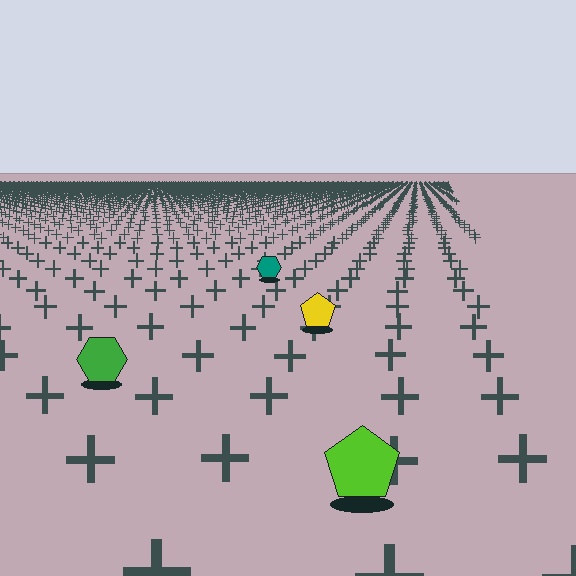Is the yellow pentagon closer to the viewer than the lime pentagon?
No. The lime pentagon is closer — you can tell from the texture gradient: the ground texture is coarser near it.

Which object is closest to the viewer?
The lime pentagon is closest. The texture marks near it are larger and more spread out.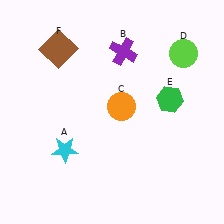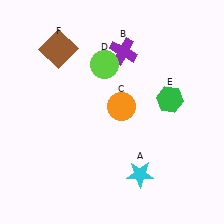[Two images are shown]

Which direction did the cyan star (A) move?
The cyan star (A) moved right.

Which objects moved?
The objects that moved are: the cyan star (A), the lime circle (D).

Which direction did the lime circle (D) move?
The lime circle (D) moved left.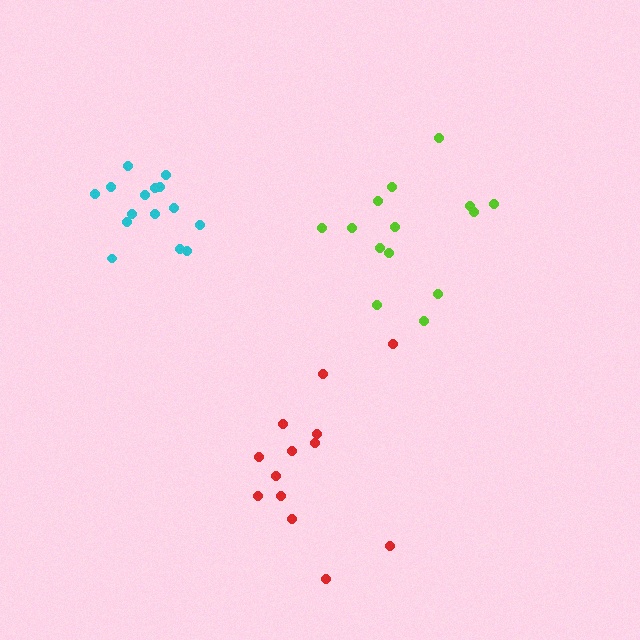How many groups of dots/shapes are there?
There are 3 groups.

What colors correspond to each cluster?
The clusters are colored: red, lime, cyan.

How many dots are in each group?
Group 1: 13 dots, Group 2: 14 dots, Group 3: 15 dots (42 total).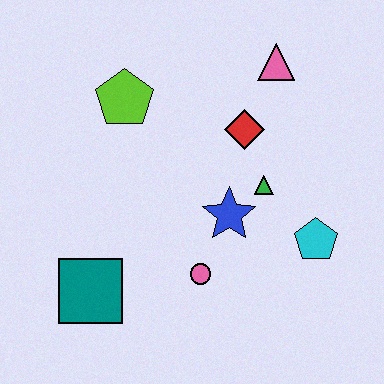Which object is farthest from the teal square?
The pink triangle is farthest from the teal square.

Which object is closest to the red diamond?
The green triangle is closest to the red diamond.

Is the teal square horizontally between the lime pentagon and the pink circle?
No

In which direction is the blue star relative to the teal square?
The blue star is to the right of the teal square.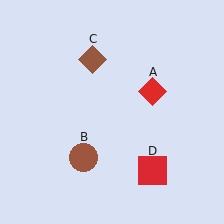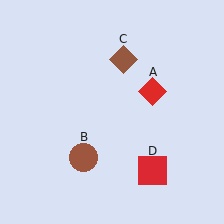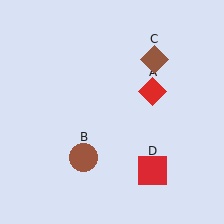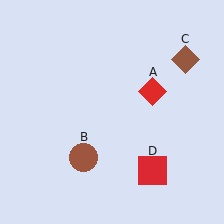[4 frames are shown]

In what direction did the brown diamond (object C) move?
The brown diamond (object C) moved right.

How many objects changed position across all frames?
1 object changed position: brown diamond (object C).